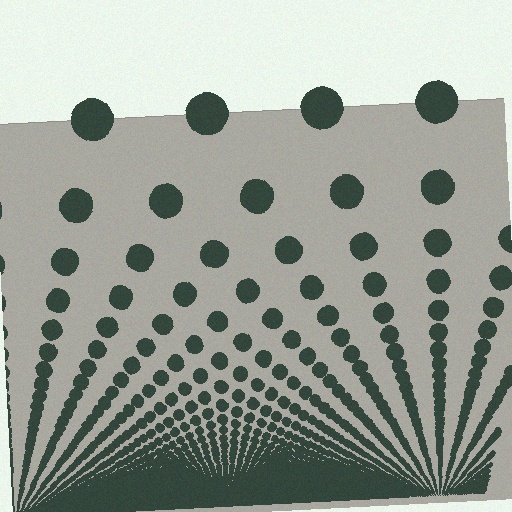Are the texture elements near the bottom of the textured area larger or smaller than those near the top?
Smaller. The gradient is inverted — elements near the bottom are smaller and denser.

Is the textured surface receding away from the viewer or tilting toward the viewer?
The surface appears to tilt toward the viewer. Texture elements get larger and sparser toward the top.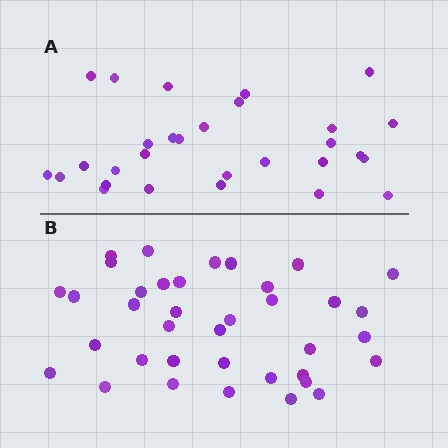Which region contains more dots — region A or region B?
Region B (the bottom region) has more dots.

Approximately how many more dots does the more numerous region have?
Region B has roughly 8 or so more dots than region A.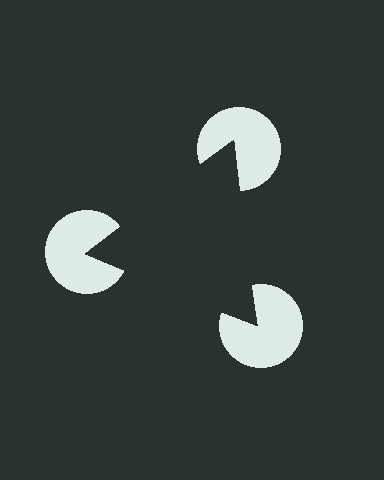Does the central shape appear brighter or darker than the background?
It typically appears slightly darker than the background, even though no actual brightness change is drawn.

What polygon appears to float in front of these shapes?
An illusory triangle — its edges are inferred from the aligned wedge cuts in the pac-man discs, not physically drawn.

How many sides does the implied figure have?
3 sides.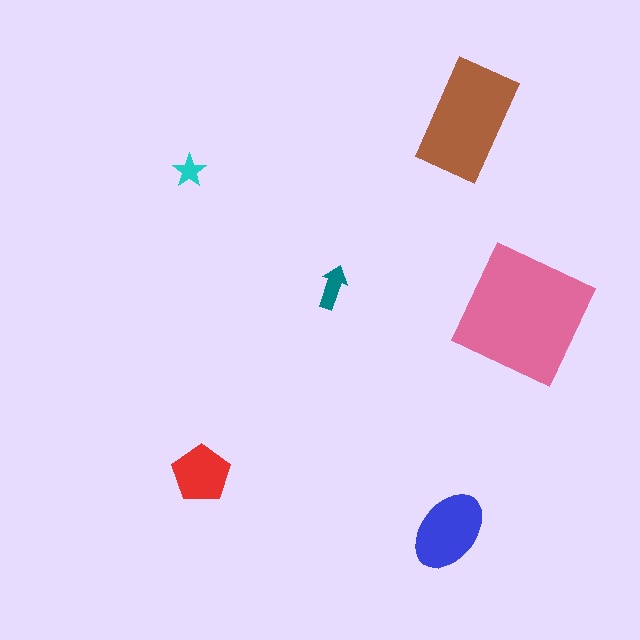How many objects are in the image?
There are 6 objects in the image.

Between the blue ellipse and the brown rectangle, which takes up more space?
The brown rectangle.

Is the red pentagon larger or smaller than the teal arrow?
Larger.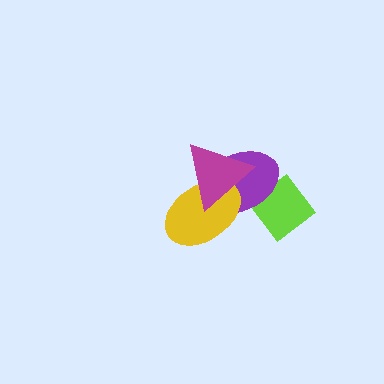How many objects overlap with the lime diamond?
1 object overlaps with the lime diamond.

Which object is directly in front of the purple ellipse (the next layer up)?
The yellow ellipse is directly in front of the purple ellipse.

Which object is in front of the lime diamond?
The purple ellipse is in front of the lime diamond.